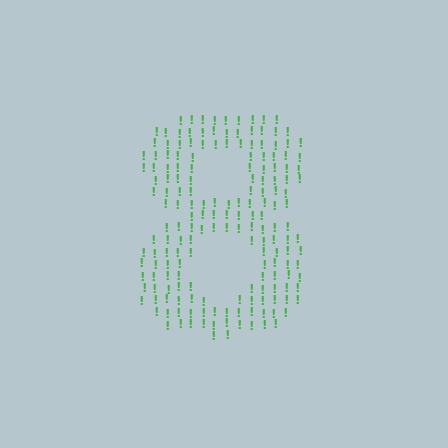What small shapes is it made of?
It is made of small exclamation marks.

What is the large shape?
The large shape is the digit 8.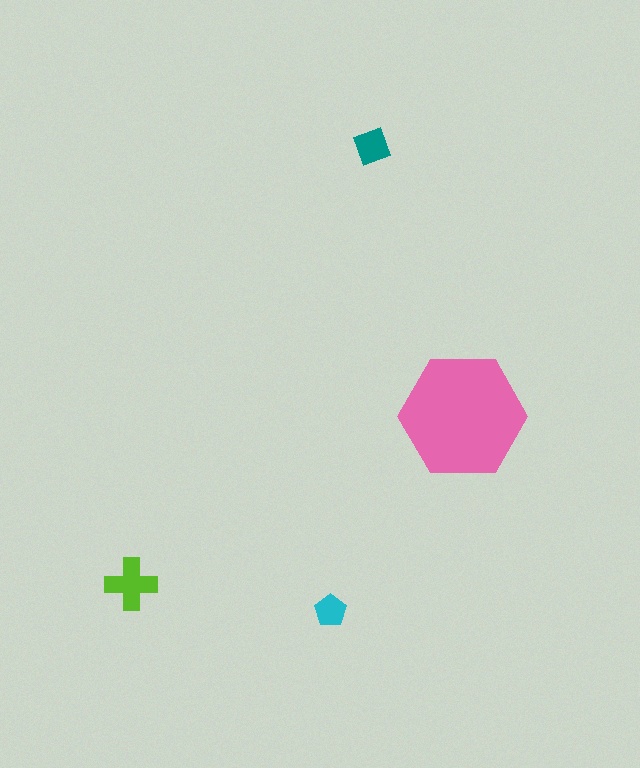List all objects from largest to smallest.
The pink hexagon, the lime cross, the teal square, the cyan pentagon.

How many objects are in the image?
There are 4 objects in the image.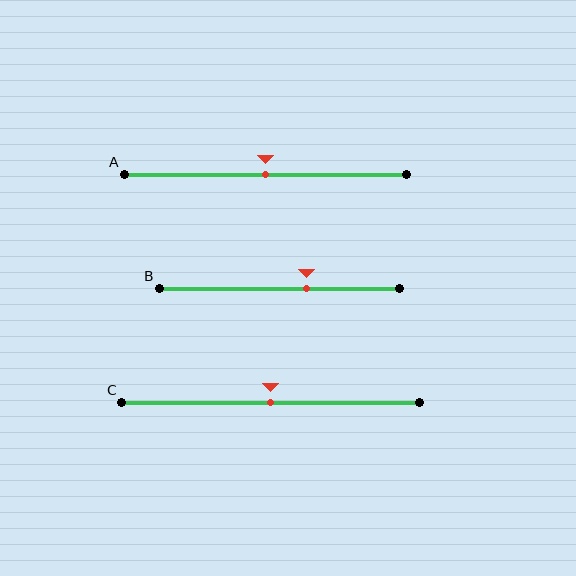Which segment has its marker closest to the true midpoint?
Segment A has its marker closest to the true midpoint.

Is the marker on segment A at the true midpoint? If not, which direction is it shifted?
Yes, the marker on segment A is at the true midpoint.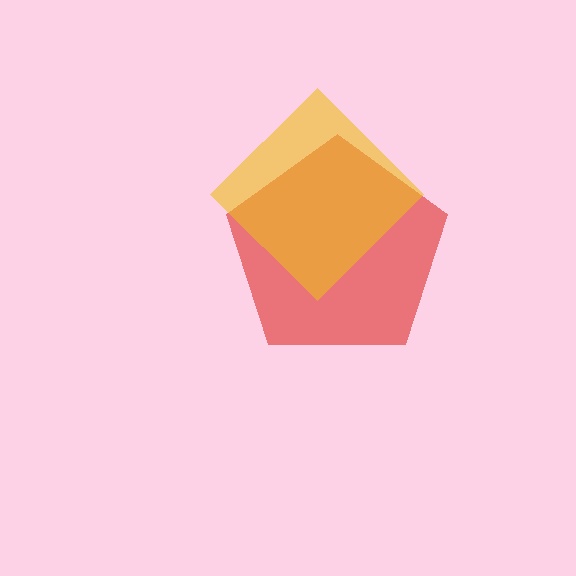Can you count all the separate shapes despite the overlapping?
Yes, there are 2 separate shapes.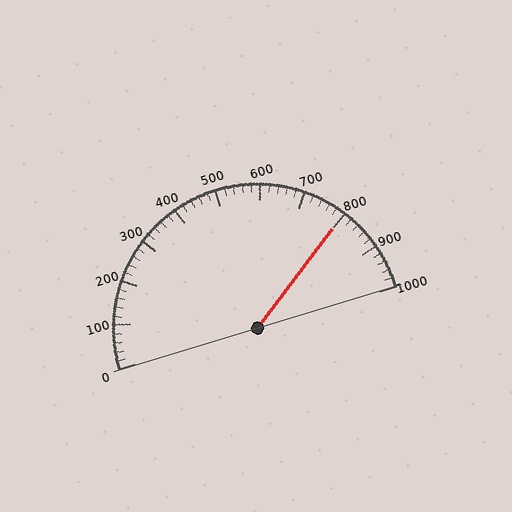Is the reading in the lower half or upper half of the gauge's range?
The reading is in the upper half of the range (0 to 1000).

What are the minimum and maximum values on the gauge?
The gauge ranges from 0 to 1000.